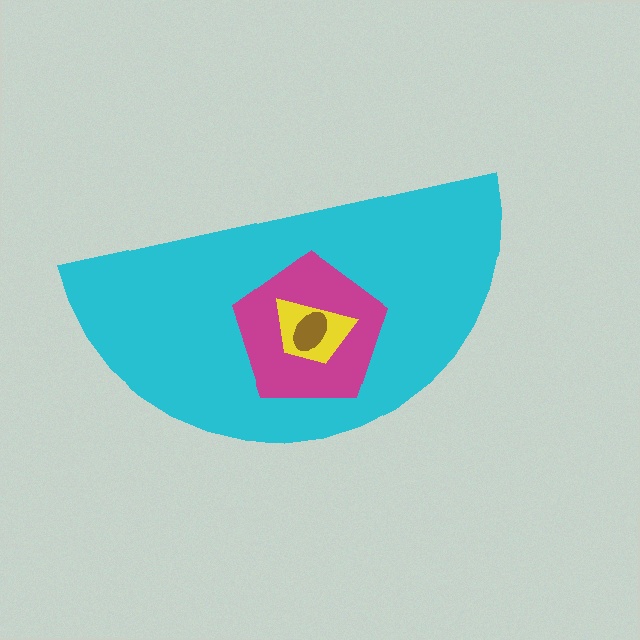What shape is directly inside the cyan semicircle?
The magenta pentagon.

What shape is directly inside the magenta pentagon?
The yellow trapezoid.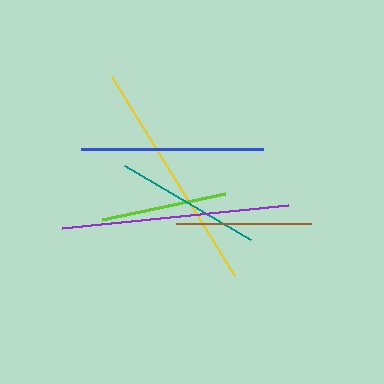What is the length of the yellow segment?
The yellow segment is approximately 234 pixels long.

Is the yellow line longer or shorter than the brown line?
The yellow line is longer than the brown line.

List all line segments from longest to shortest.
From longest to shortest: yellow, purple, blue, teal, brown, lime.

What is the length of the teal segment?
The teal segment is approximately 146 pixels long.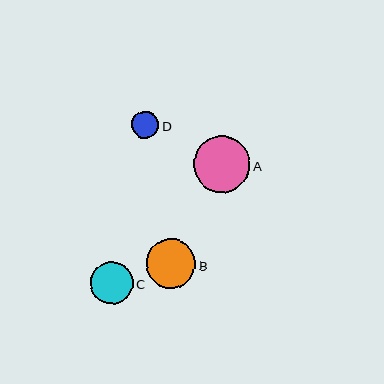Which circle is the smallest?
Circle D is the smallest with a size of approximately 27 pixels.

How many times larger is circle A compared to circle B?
Circle A is approximately 1.1 times the size of circle B.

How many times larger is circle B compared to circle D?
Circle B is approximately 1.8 times the size of circle D.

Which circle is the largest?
Circle A is the largest with a size of approximately 56 pixels.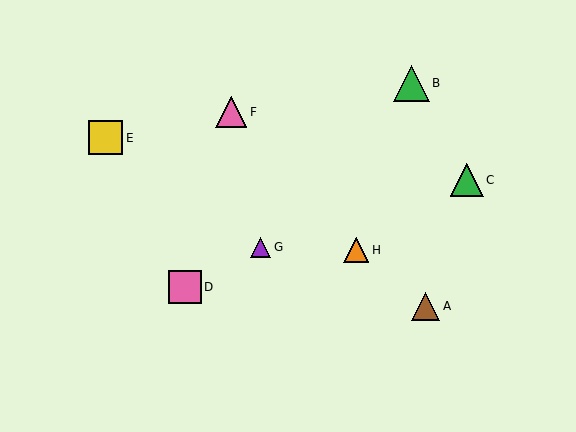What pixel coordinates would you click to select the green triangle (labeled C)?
Click at (467, 180) to select the green triangle C.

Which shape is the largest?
The green triangle (labeled B) is the largest.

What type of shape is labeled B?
Shape B is a green triangle.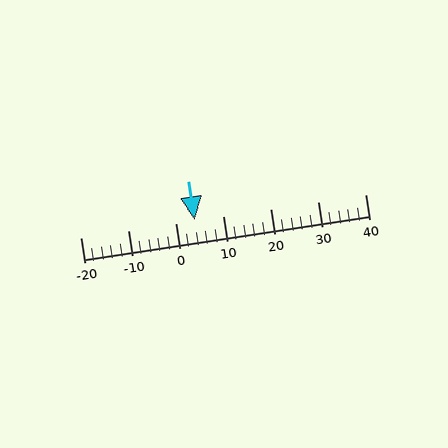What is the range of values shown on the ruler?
The ruler shows values from -20 to 40.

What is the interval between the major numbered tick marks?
The major tick marks are spaced 10 units apart.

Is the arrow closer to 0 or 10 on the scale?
The arrow is closer to 0.